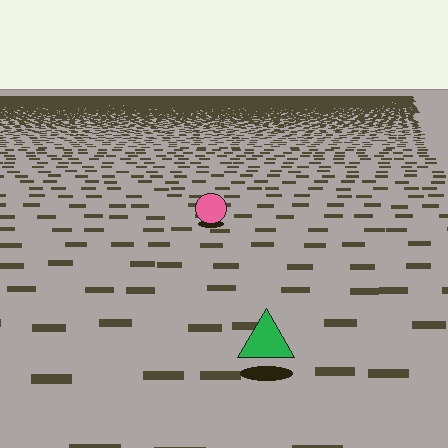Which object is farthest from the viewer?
The pink circle is farthest from the viewer. It appears smaller and the ground texture around it is denser.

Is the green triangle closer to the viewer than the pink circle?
Yes. The green triangle is closer — you can tell from the texture gradient: the ground texture is coarser near it.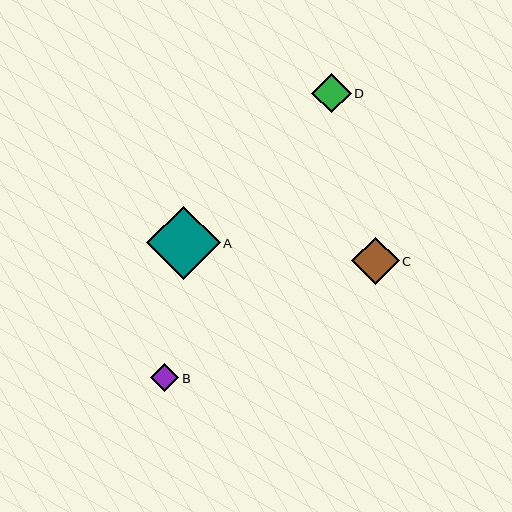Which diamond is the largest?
Diamond A is the largest with a size of approximately 73 pixels.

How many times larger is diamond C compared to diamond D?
Diamond C is approximately 1.2 times the size of diamond D.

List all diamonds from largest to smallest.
From largest to smallest: A, C, D, B.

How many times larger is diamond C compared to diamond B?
Diamond C is approximately 1.7 times the size of diamond B.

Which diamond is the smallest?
Diamond B is the smallest with a size of approximately 28 pixels.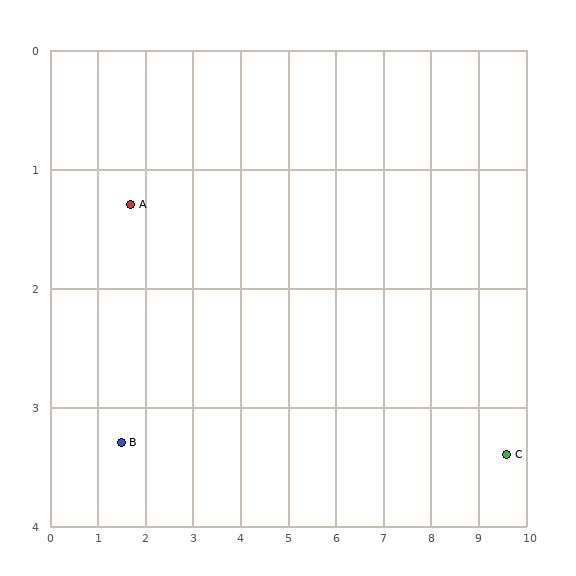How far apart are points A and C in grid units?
Points A and C are about 8.2 grid units apart.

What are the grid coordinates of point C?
Point C is at approximately (9.6, 3.4).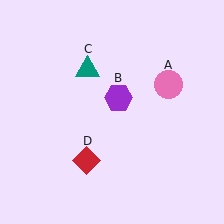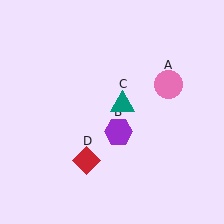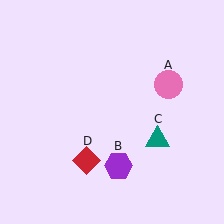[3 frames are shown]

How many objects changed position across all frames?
2 objects changed position: purple hexagon (object B), teal triangle (object C).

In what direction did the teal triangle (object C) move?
The teal triangle (object C) moved down and to the right.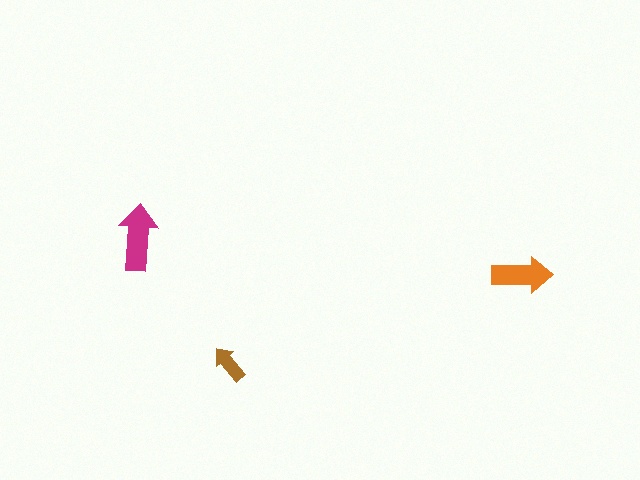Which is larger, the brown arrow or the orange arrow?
The orange one.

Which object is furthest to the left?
The magenta arrow is leftmost.